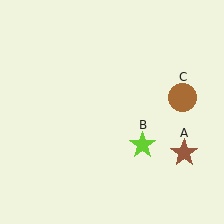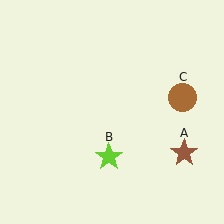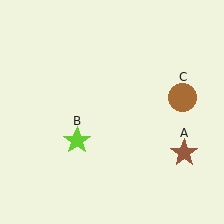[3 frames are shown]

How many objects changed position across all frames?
1 object changed position: lime star (object B).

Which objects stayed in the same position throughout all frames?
Brown star (object A) and brown circle (object C) remained stationary.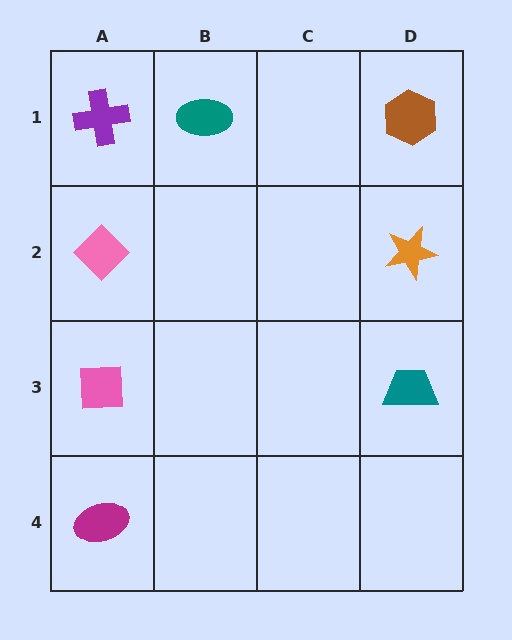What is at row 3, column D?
A teal trapezoid.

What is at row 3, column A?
A pink square.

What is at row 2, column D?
An orange star.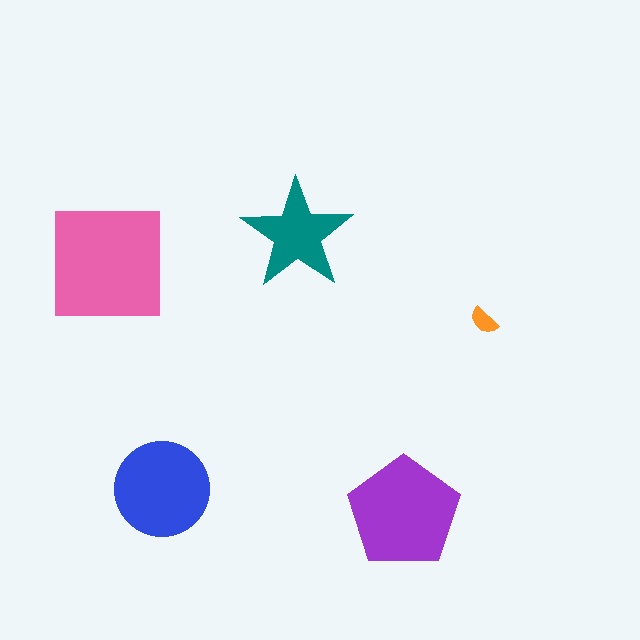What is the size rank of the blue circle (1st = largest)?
3rd.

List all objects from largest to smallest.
The pink square, the purple pentagon, the blue circle, the teal star, the orange semicircle.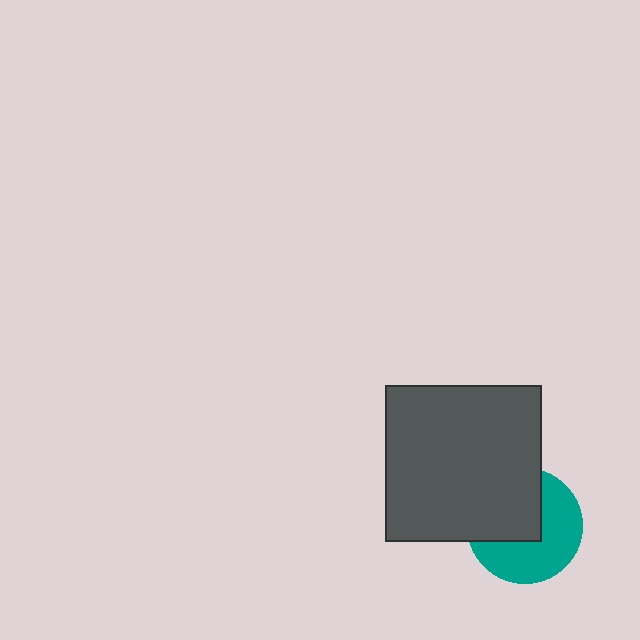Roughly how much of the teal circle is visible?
About half of it is visible (roughly 55%).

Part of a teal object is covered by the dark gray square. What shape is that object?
It is a circle.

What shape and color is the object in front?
The object in front is a dark gray square.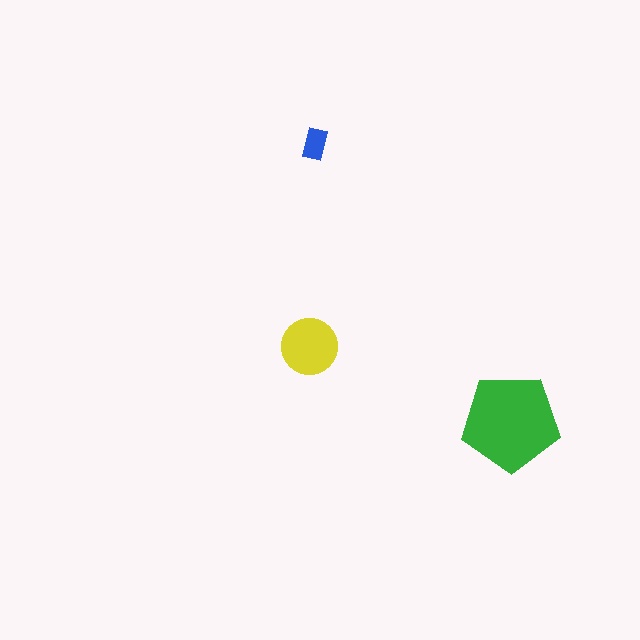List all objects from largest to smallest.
The green pentagon, the yellow circle, the blue rectangle.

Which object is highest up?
The blue rectangle is topmost.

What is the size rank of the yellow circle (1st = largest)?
2nd.